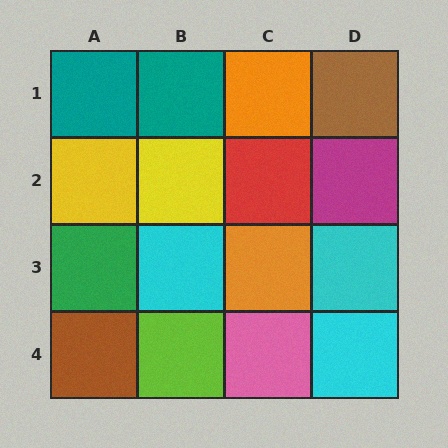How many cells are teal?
2 cells are teal.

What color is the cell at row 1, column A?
Teal.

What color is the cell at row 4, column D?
Cyan.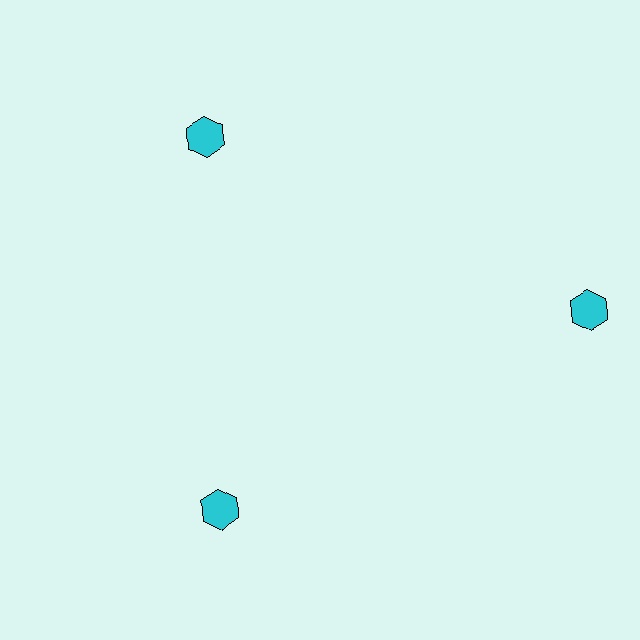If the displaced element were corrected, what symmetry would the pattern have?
It would have 3-fold rotational symmetry — the pattern would map onto itself every 120 degrees.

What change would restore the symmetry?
The symmetry would be restored by moving it inward, back onto the ring so that all 3 hexagons sit at equal angles and equal distance from the center.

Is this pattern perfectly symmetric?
No. The 3 cyan hexagons are arranged in a ring, but one element near the 3 o'clock position is pushed outward from the center, breaking the 3-fold rotational symmetry.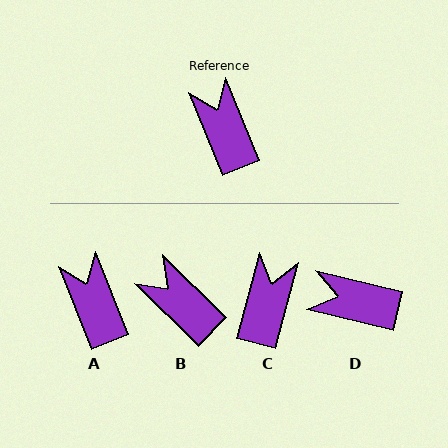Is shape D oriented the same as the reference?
No, it is off by about 54 degrees.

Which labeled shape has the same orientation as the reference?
A.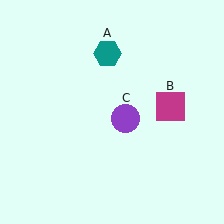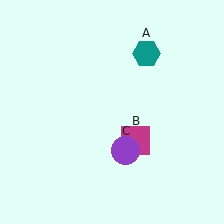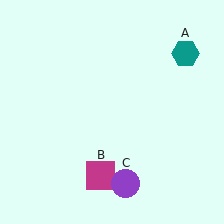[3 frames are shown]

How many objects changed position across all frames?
3 objects changed position: teal hexagon (object A), magenta square (object B), purple circle (object C).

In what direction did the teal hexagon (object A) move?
The teal hexagon (object A) moved right.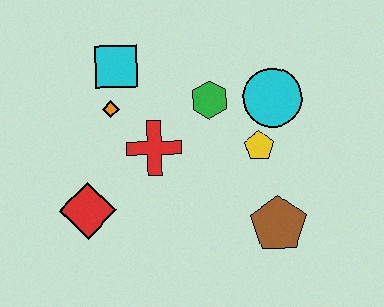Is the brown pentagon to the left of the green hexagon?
No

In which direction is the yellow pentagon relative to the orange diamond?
The yellow pentagon is to the right of the orange diamond.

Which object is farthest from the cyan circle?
The red diamond is farthest from the cyan circle.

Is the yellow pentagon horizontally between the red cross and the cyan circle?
Yes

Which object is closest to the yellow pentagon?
The cyan circle is closest to the yellow pentagon.